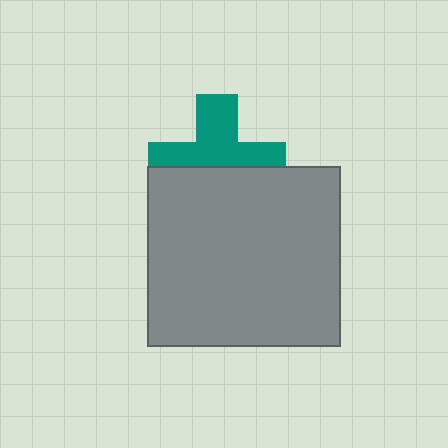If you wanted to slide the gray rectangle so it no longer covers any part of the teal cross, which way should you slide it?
Slide it down — that is the most direct way to separate the two shapes.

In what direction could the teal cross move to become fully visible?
The teal cross could move up. That would shift it out from behind the gray rectangle entirely.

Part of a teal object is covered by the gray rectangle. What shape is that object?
It is a cross.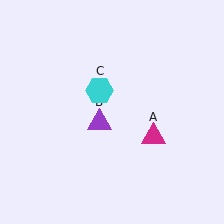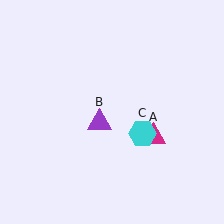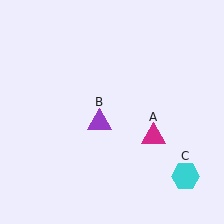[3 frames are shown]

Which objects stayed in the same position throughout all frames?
Magenta triangle (object A) and purple triangle (object B) remained stationary.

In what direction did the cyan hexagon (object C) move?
The cyan hexagon (object C) moved down and to the right.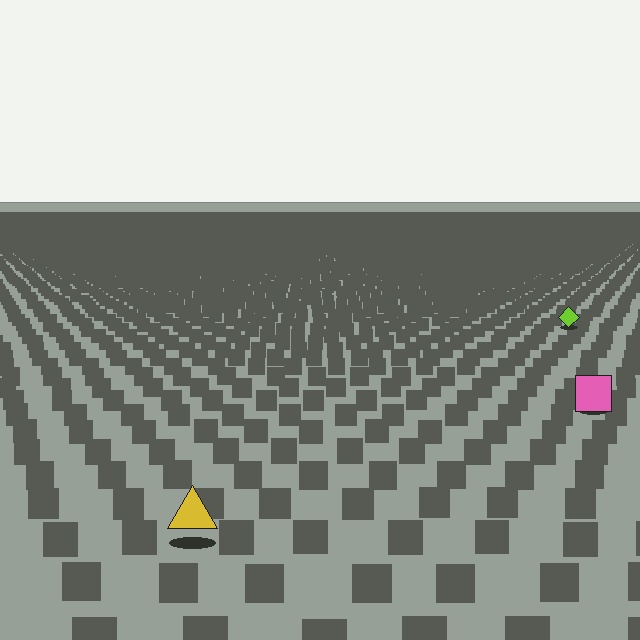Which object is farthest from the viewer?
The lime diamond is farthest from the viewer. It appears smaller and the ground texture around it is denser.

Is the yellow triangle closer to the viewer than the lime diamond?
Yes. The yellow triangle is closer — you can tell from the texture gradient: the ground texture is coarser near it.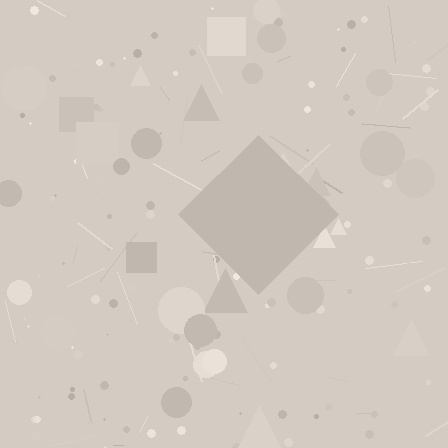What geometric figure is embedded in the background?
A diamond is embedded in the background.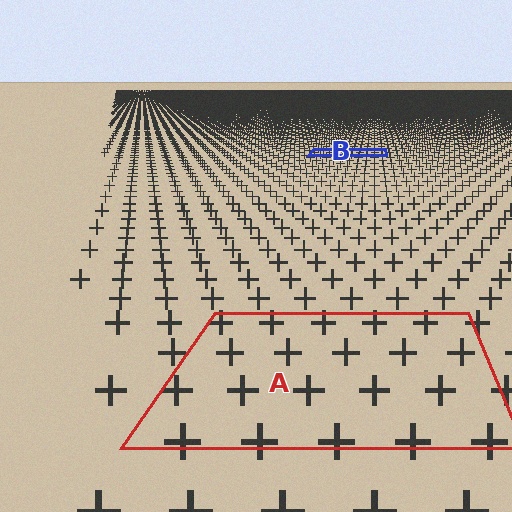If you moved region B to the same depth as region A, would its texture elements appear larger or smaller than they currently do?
They would appear larger. At a closer depth, the same texture elements are projected at a bigger on-screen size.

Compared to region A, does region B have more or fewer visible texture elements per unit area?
Region B has more texture elements per unit area — they are packed more densely because it is farther away.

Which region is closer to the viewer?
Region A is closer. The texture elements there are larger and more spread out.